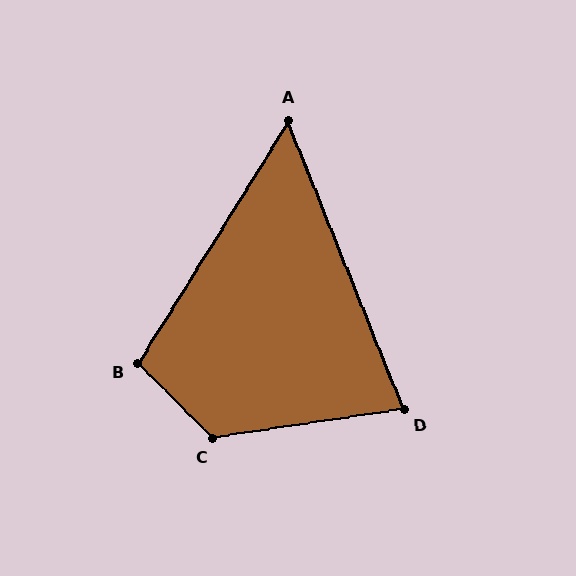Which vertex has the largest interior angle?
C, at approximately 126 degrees.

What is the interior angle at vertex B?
Approximately 103 degrees (obtuse).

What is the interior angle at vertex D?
Approximately 77 degrees (acute).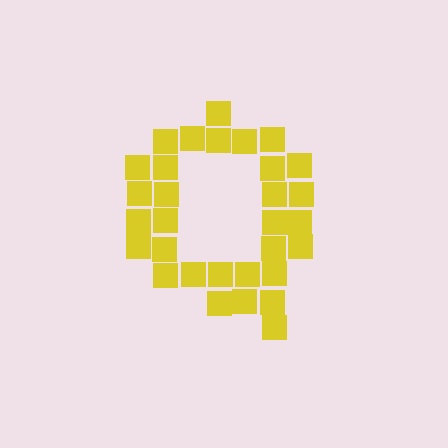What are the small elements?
The small elements are squares.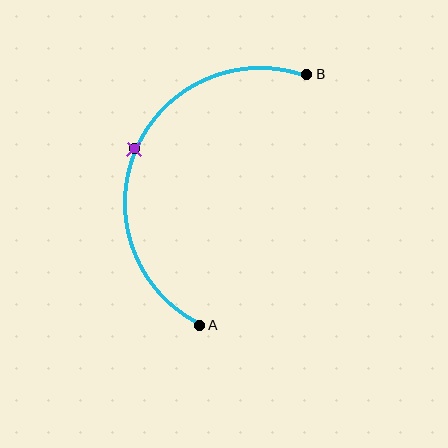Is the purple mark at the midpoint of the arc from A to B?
Yes. The purple mark lies on the arc at equal arc-length from both A and B — it is the arc midpoint.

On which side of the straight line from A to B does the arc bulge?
The arc bulges to the left of the straight line connecting A and B.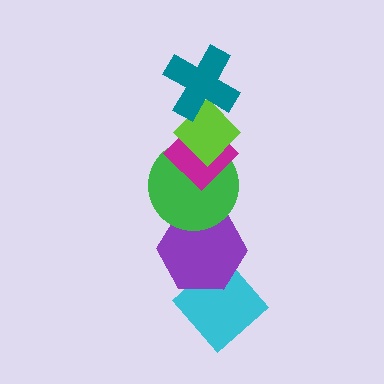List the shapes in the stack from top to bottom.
From top to bottom: the teal cross, the lime diamond, the magenta diamond, the green circle, the purple hexagon, the cyan diamond.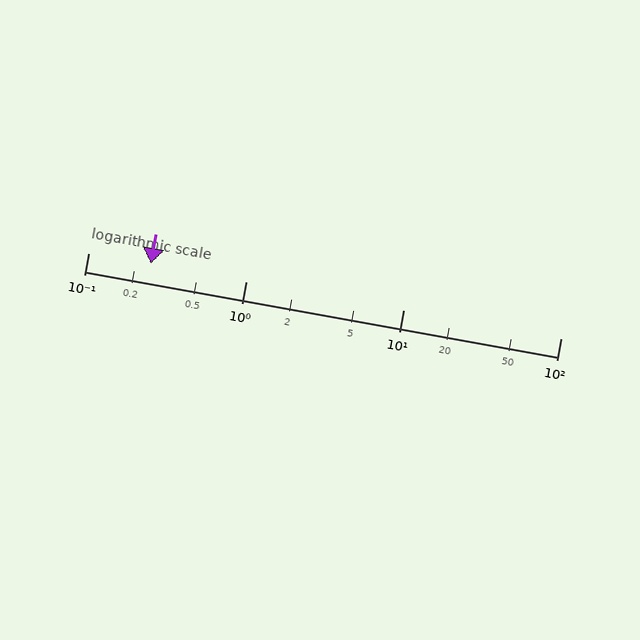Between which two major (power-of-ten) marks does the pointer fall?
The pointer is between 0.1 and 1.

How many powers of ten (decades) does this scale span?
The scale spans 3 decades, from 0.1 to 100.